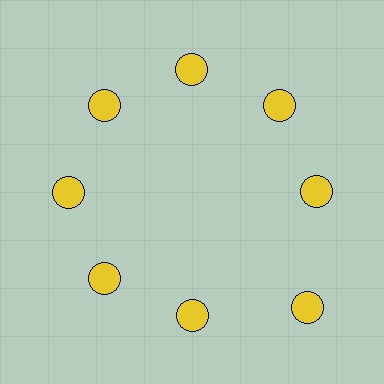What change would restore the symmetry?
The symmetry would be restored by moving it inward, back onto the ring so that all 8 circles sit at equal angles and equal distance from the center.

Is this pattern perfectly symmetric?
No. The 8 yellow circles are arranged in a ring, but one element near the 4 o'clock position is pushed outward from the center, breaking the 8-fold rotational symmetry.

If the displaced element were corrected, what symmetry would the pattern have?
It would have 8-fold rotational symmetry — the pattern would map onto itself every 45 degrees.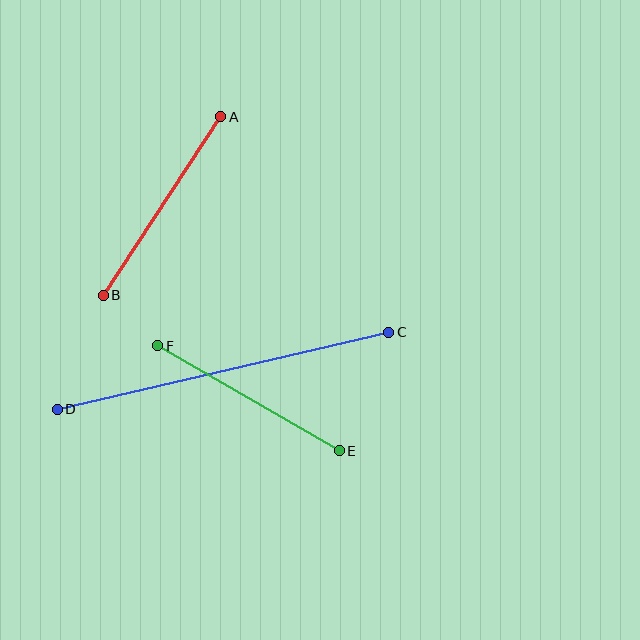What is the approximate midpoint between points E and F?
The midpoint is at approximately (249, 398) pixels.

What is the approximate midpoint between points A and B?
The midpoint is at approximately (162, 206) pixels.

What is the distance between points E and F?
The distance is approximately 210 pixels.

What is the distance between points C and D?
The distance is approximately 340 pixels.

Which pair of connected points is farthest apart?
Points C and D are farthest apart.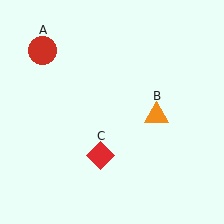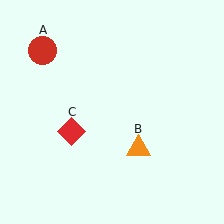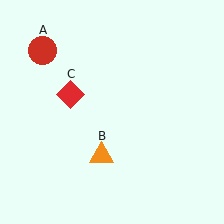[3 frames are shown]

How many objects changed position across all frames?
2 objects changed position: orange triangle (object B), red diamond (object C).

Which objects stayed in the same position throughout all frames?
Red circle (object A) remained stationary.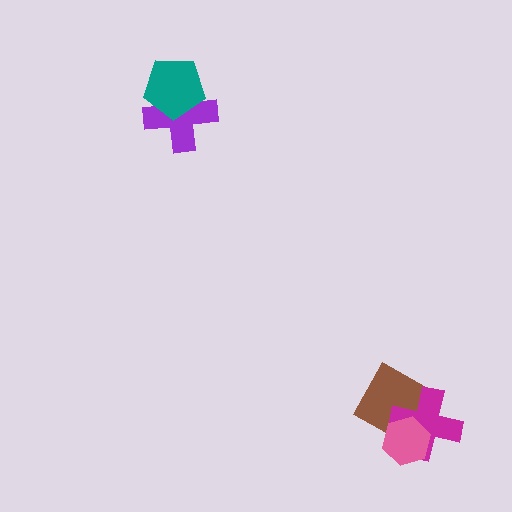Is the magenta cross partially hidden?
Yes, it is partially covered by another shape.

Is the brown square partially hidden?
Yes, it is partially covered by another shape.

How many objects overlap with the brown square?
2 objects overlap with the brown square.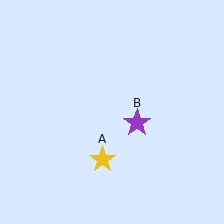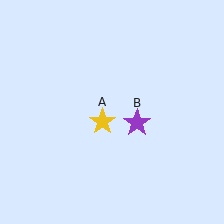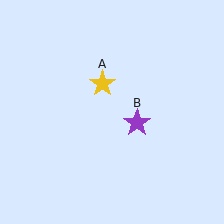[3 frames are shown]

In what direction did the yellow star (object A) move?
The yellow star (object A) moved up.